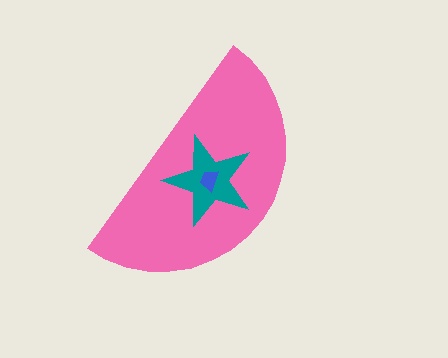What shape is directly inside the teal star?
The blue trapezoid.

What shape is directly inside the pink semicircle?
The teal star.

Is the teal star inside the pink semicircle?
Yes.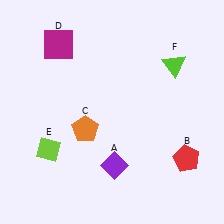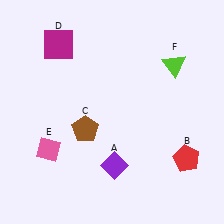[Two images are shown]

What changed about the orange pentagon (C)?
In Image 1, C is orange. In Image 2, it changed to brown.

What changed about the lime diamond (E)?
In Image 1, E is lime. In Image 2, it changed to pink.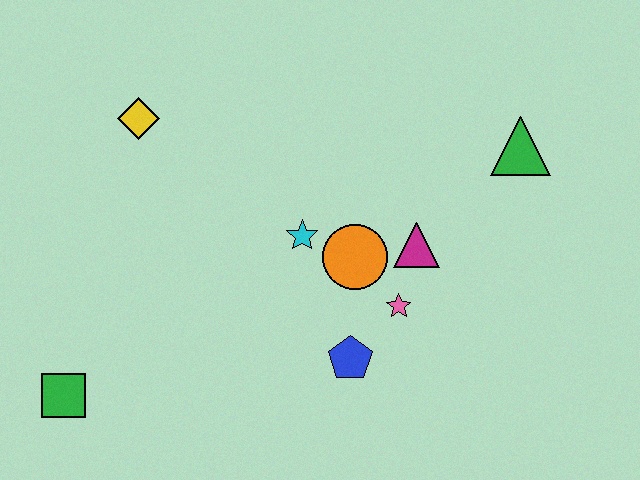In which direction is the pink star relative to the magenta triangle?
The pink star is below the magenta triangle.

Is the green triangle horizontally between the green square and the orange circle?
No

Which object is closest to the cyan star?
The orange circle is closest to the cyan star.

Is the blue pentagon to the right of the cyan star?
Yes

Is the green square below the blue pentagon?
Yes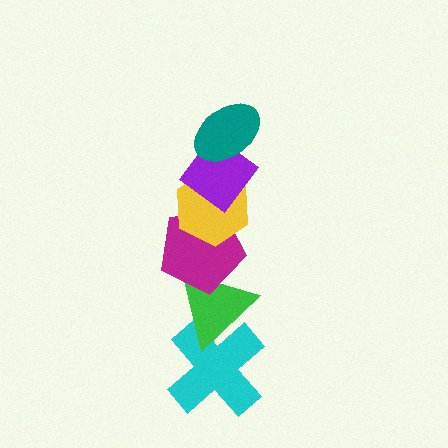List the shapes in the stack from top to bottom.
From top to bottom: the teal ellipse, the purple diamond, the yellow hexagon, the magenta pentagon, the green triangle, the cyan cross.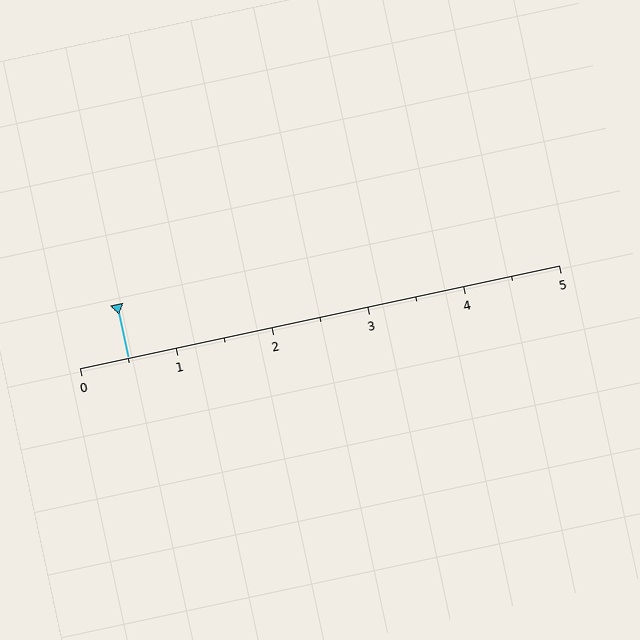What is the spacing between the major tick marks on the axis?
The major ticks are spaced 1 apart.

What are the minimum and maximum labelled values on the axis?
The axis runs from 0 to 5.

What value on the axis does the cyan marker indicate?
The marker indicates approximately 0.5.